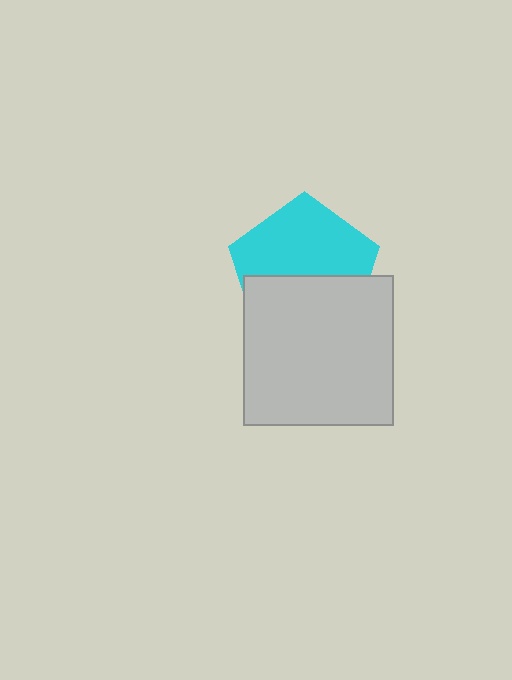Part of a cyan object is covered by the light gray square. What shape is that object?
It is a pentagon.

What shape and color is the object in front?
The object in front is a light gray square.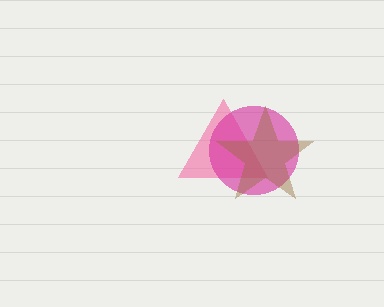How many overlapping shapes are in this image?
There are 3 overlapping shapes in the image.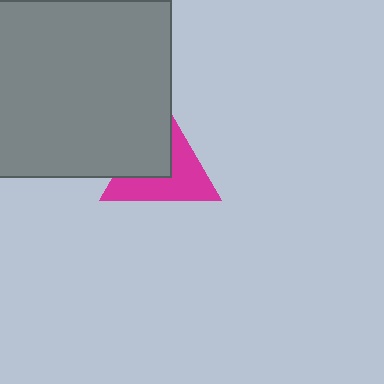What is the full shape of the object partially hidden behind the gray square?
The partially hidden object is a magenta triangle.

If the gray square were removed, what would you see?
You would see the complete magenta triangle.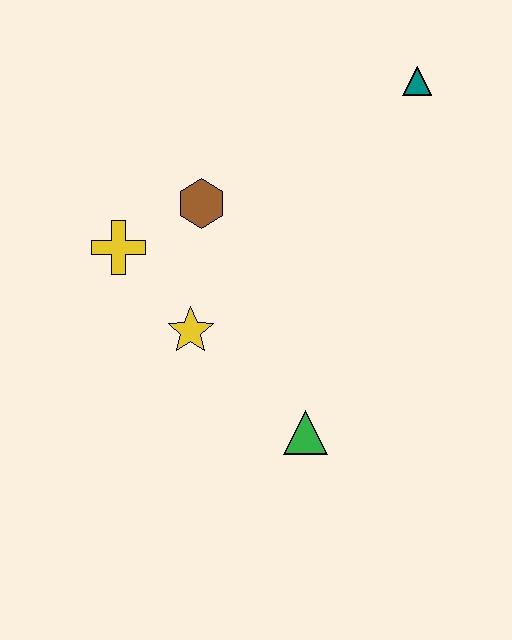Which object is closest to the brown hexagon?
The yellow cross is closest to the brown hexagon.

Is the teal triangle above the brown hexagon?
Yes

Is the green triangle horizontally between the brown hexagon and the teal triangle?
Yes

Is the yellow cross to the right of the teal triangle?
No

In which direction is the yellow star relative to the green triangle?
The yellow star is to the left of the green triangle.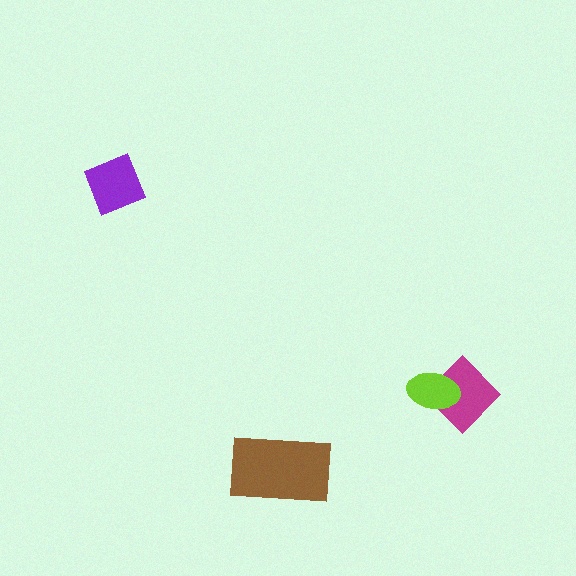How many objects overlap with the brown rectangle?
0 objects overlap with the brown rectangle.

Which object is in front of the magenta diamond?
The lime ellipse is in front of the magenta diamond.